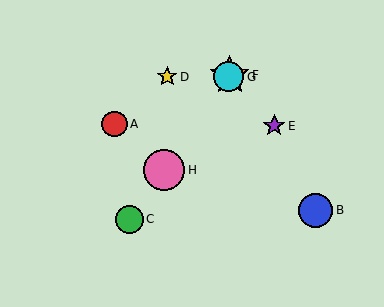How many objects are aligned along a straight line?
4 objects (C, F, G, H) are aligned along a straight line.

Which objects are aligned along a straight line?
Objects C, F, G, H are aligned along a straight line.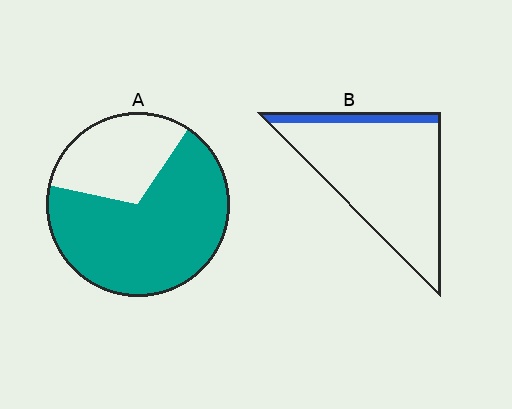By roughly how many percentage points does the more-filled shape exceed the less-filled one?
By roughly 60 percentage points (A over B).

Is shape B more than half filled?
No.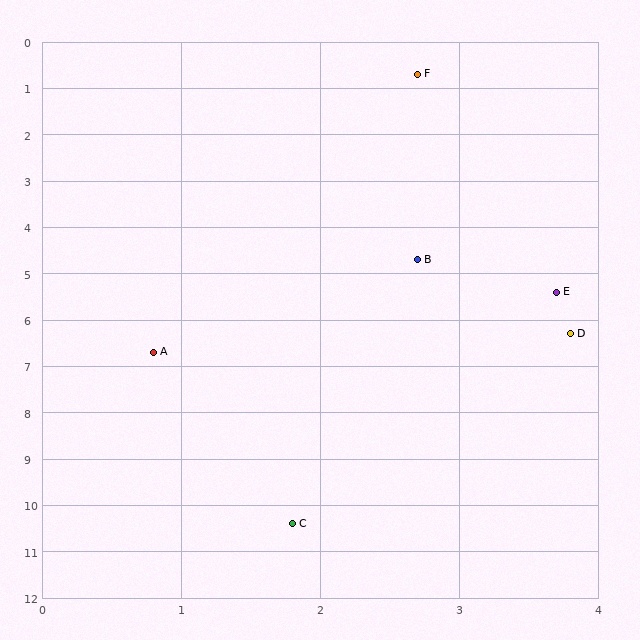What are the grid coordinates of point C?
Point C is at approximately (1.8, 10.4).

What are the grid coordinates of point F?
Point F is at approximately (2.7, 0.7).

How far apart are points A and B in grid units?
Points A and B are about 2.8 grid units apart.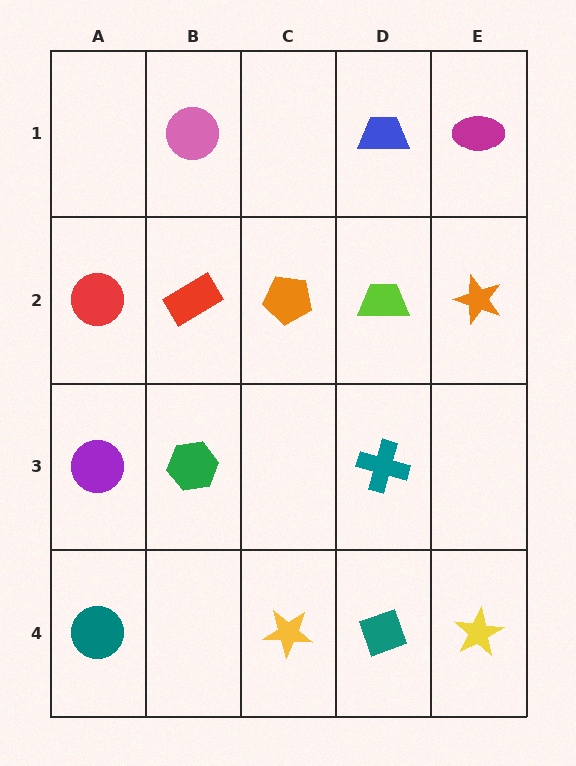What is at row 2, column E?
An orange star.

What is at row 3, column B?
A green hexagon.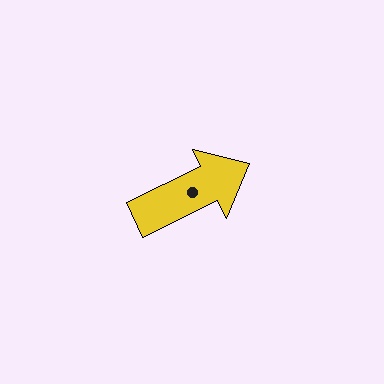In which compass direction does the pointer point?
Northeast.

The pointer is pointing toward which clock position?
Roughly 2 o'clock.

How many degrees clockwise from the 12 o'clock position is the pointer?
Approximately 64 degrees.